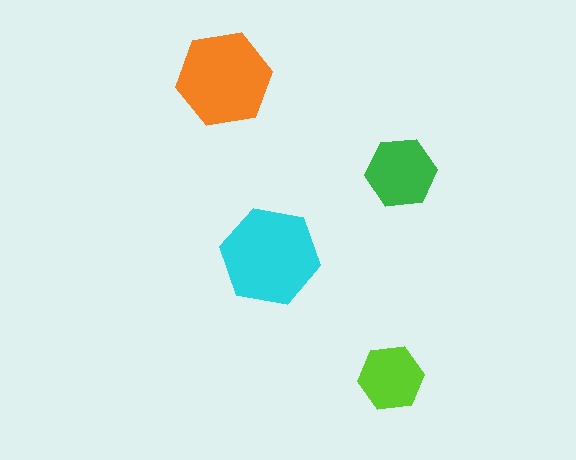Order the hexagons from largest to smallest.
the cyan one, the orange one, the green one, the lime one.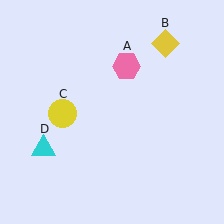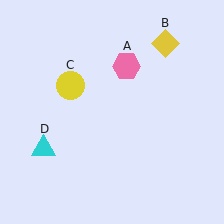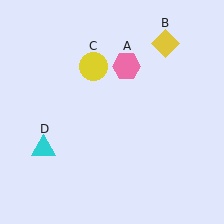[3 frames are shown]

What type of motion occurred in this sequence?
The yellow circle (object C) rotated clockwise around the center of the scene.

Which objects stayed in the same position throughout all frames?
Pink hexagon (object A) and yellow diamond (object B) and cyan triangle (object D) remained stationary.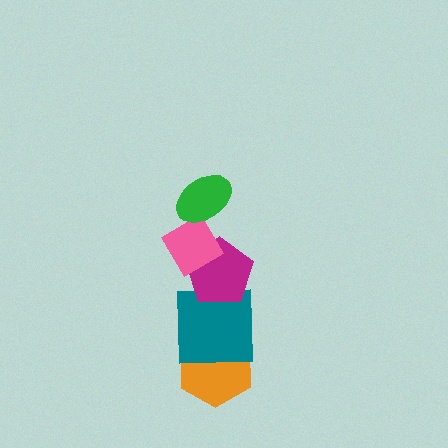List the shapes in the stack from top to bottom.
From top to bottom: the green ellipse, the pink diamond, the magenta pentagon, the teal square, the orange hexagon.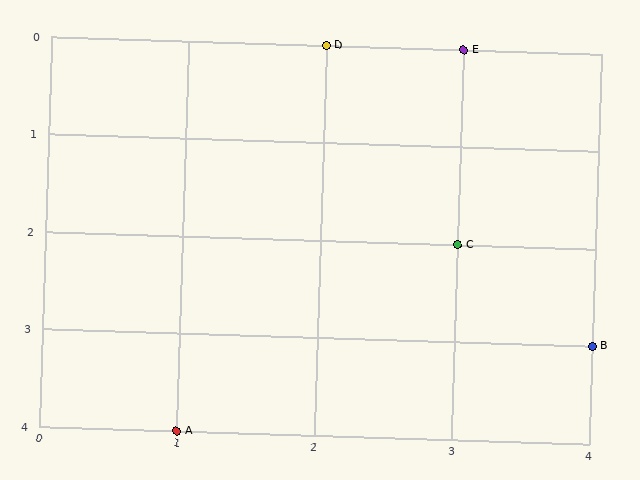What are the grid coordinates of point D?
Point D is at grid coordinates (2, 0).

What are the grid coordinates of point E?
Point E is at grid coordinates (3, 0).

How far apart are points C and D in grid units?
Points C and D are 1 column and 2 rows apart (about 2.2 grid units diagonally).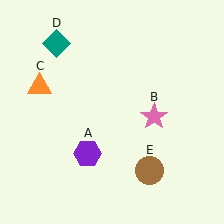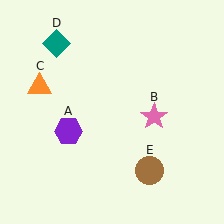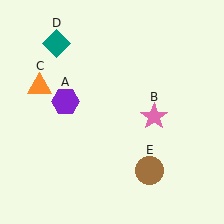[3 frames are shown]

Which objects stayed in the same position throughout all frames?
Pink star (object B) and orange triangle (object C) and teal diamond (object D) and brown circle (object E) remained stationary.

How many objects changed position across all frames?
1 object changed position: purple hexagon (object A).